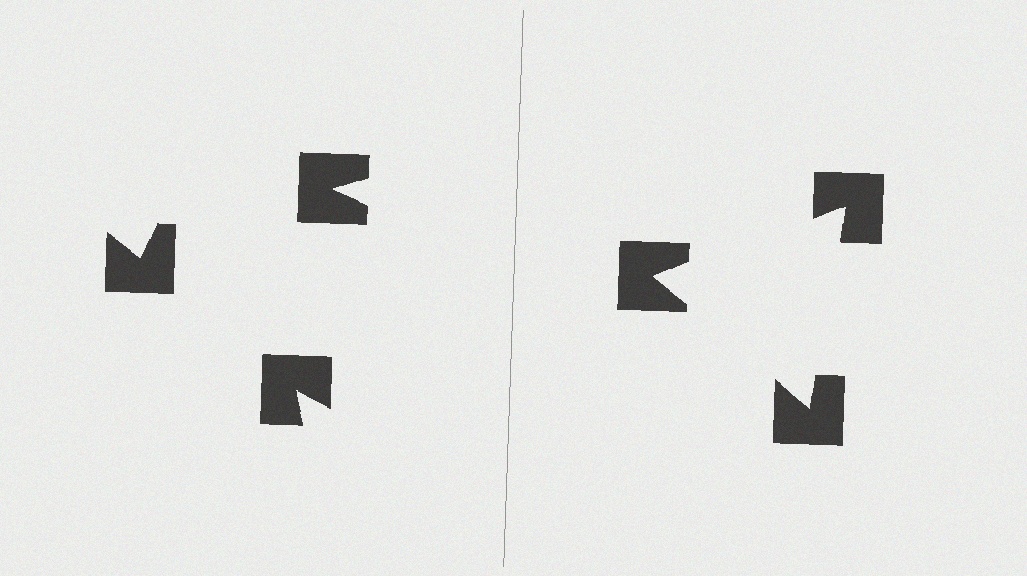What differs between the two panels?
The notched squares are positioned identically on both sides; only the wedge orientations differ. On the right they align to a triangle; on the left they are misaligned.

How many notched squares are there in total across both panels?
6 — 3 on each side.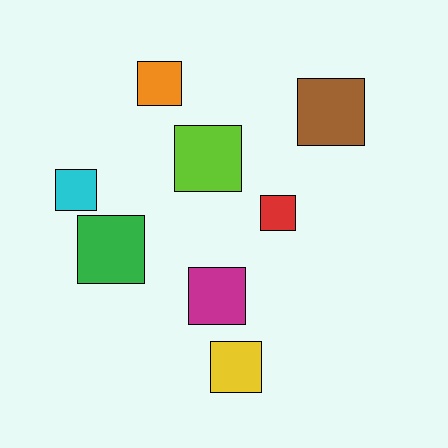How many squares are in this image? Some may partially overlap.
There are 8 squares.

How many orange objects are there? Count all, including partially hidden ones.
There is 1 orange object.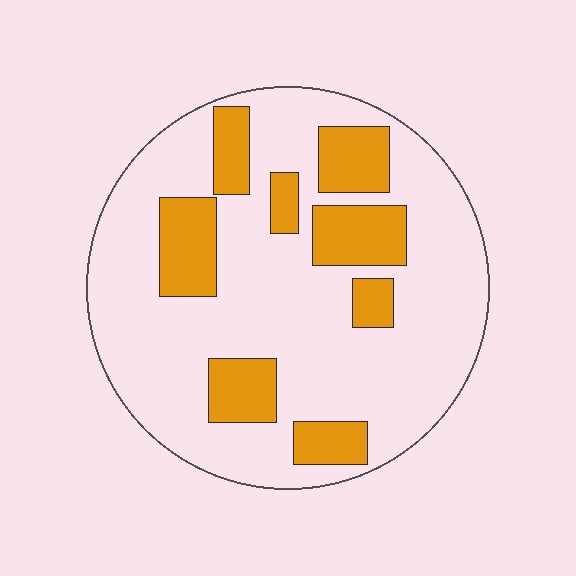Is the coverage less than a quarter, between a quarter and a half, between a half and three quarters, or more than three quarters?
Less than a quarter.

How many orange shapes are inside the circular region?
8.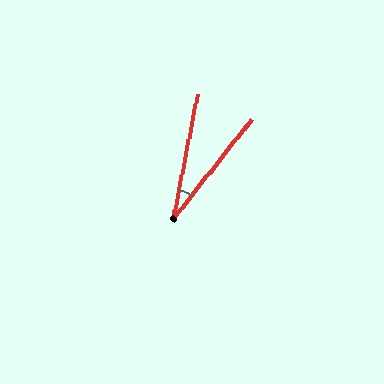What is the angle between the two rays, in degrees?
Approximately 27 degrees.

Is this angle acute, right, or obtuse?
It is acute.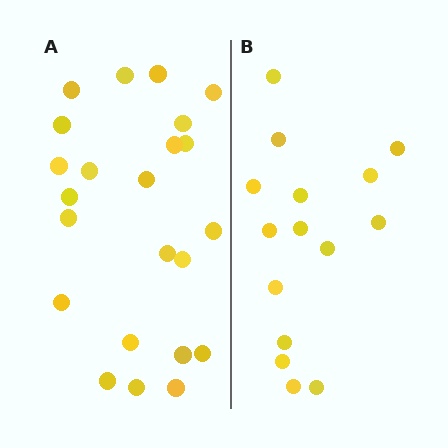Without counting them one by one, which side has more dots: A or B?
Region A (the left region) has more dots.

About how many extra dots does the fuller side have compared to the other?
Region A has roughly 8 or so more dots than region B.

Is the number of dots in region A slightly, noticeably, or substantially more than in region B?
Region A has substantially more. The ratio is roughly 1.5 to 1.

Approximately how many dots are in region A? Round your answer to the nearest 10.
About 20 dots. (The exact count is 23, which rounds to 20.)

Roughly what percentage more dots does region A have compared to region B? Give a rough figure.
About 55% more.